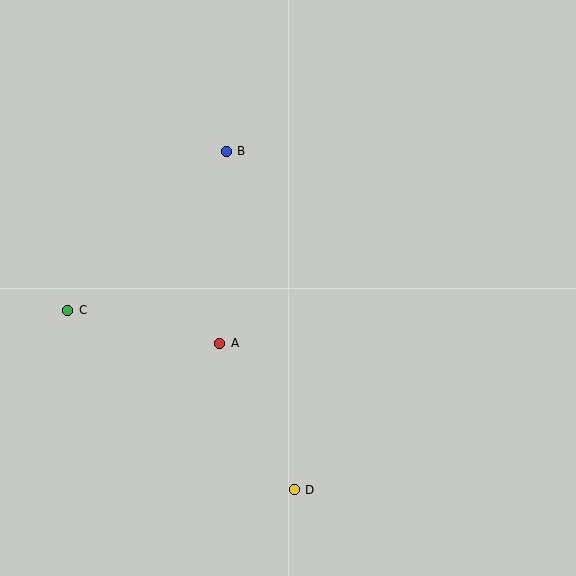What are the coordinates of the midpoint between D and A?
The midpoint between D and A is at (257, 416).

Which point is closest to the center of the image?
Point A at (220, 343) is closest to the center.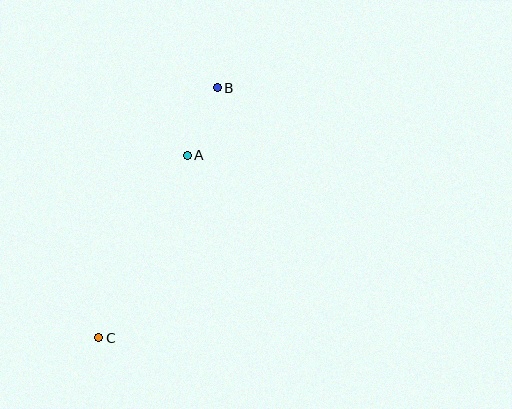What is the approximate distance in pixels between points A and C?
The distance between A and C is approximately 203 pixels.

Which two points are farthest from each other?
Points B and C are farthest from each other.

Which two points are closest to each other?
Points A and B are closest to each other.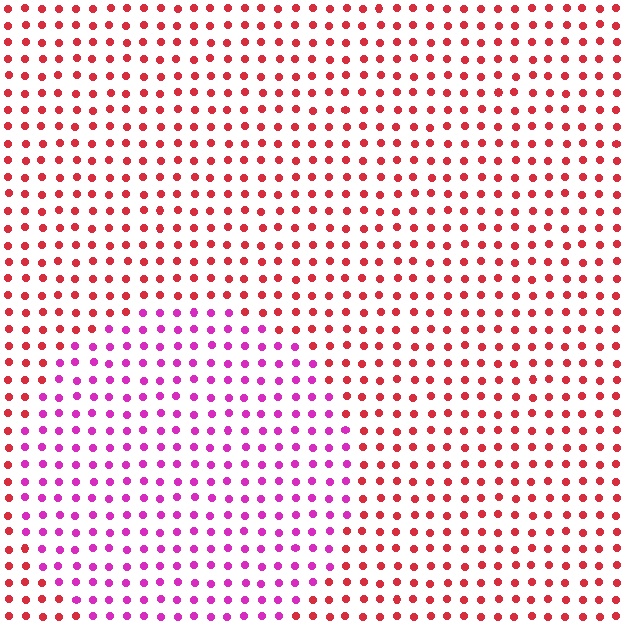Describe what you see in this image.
The image is filled with small red elements in a uniform arrangement. A circle-shaped region is visible where the elements are tinted to a slightly different hue, forming a subtle color boundary.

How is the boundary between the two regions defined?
The boundary is defined purely by a slight shift in hue (about 46 degrees). Spacing, size, and orientation are identical on both sides.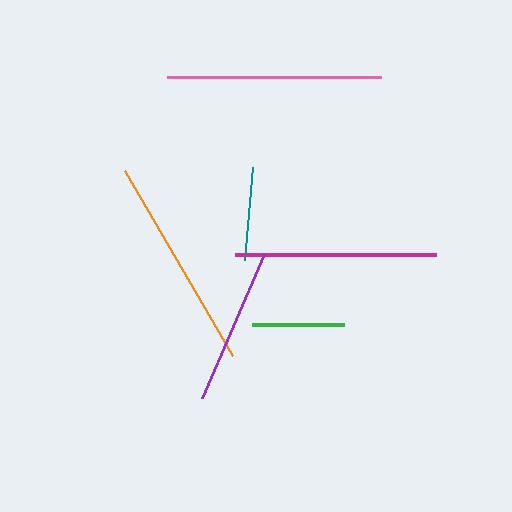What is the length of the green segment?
The green segment is approximately 92 pixels long.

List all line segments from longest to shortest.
From longest to shortest: orange, pink, magenta, purple, teal, green.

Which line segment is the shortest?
The green line is the shortest at approximately 92 pixels.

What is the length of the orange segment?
The orange segment is approximately 215 pixels long.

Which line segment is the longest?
The orange line is the longest at approximately 215 pixels.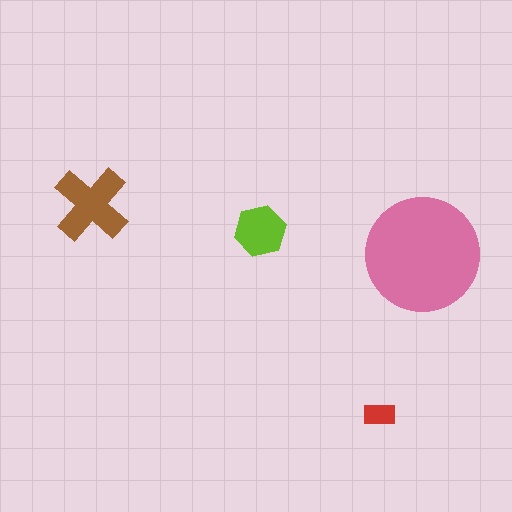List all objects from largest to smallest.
The pink circle, the brown cross, the lime hexagon, the red rectangle.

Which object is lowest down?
The red rectangle is bottommost.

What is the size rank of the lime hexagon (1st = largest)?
3rd.